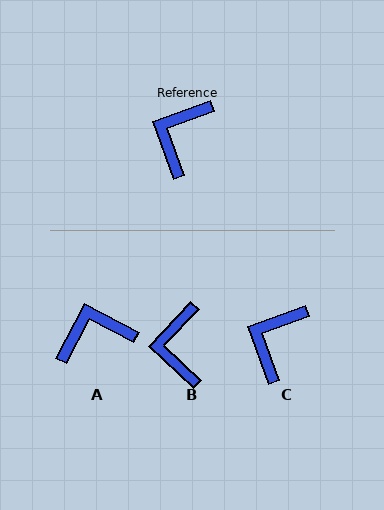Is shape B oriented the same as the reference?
No, it is off by about 27 degrees.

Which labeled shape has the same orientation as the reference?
C.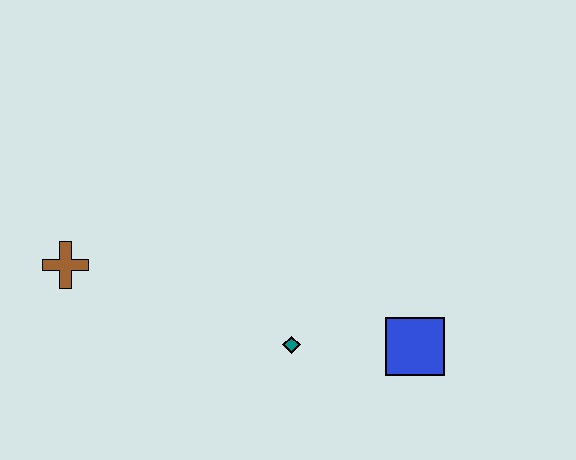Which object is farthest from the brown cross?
The blue square is farthest from the brown cross.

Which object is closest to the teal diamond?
The blue square is closest to the teal diamond.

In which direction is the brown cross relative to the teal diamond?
The brown cross is to the left of the teal diamond.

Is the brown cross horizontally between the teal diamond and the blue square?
No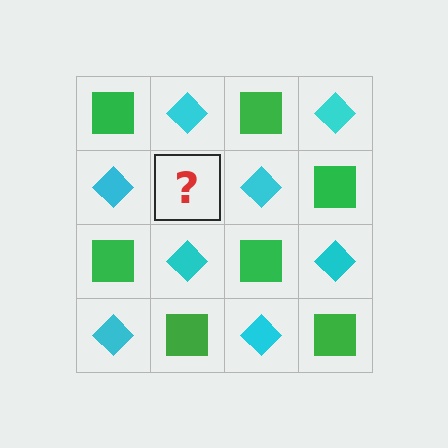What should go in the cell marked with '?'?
The missing cell should contain a green square.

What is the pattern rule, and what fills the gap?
The rule is that it alternates green square and cyan diamond in a checkerboard pattern. The gap should be filled with a green square.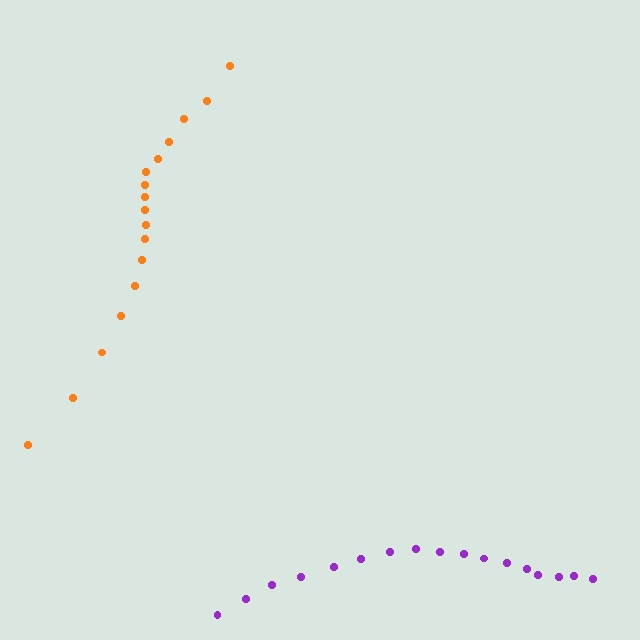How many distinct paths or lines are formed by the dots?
There are 2 distinct paths.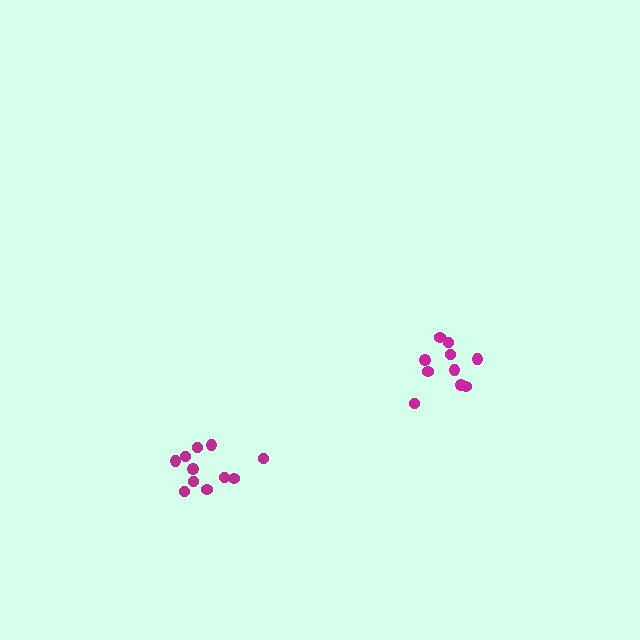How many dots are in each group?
Group 1: 10 dots, Group 2: 11 dots (21 total).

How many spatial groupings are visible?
There are 2 spatial groupings.